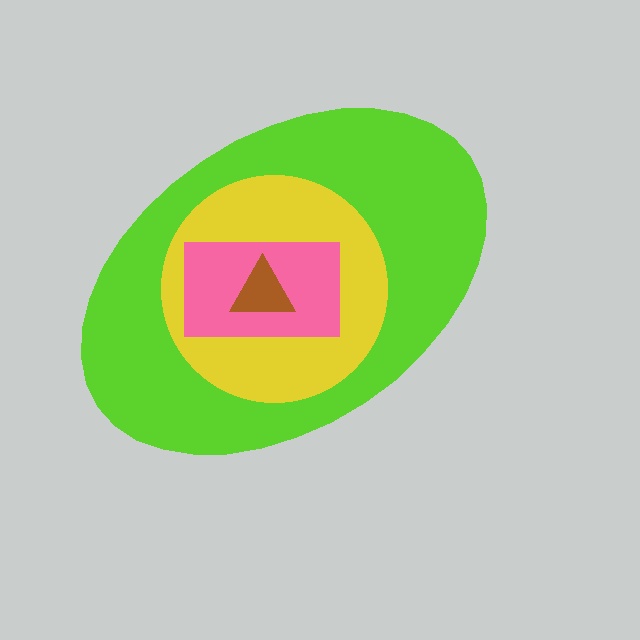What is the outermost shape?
The lime ellipse.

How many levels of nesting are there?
4.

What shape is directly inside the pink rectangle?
The brown triangle.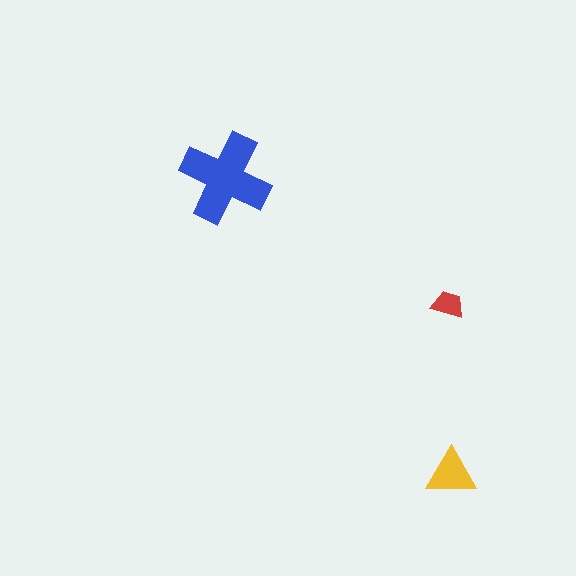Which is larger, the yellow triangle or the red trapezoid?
The yellow triangle.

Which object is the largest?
The blue cross.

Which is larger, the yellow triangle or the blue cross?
The blue cross.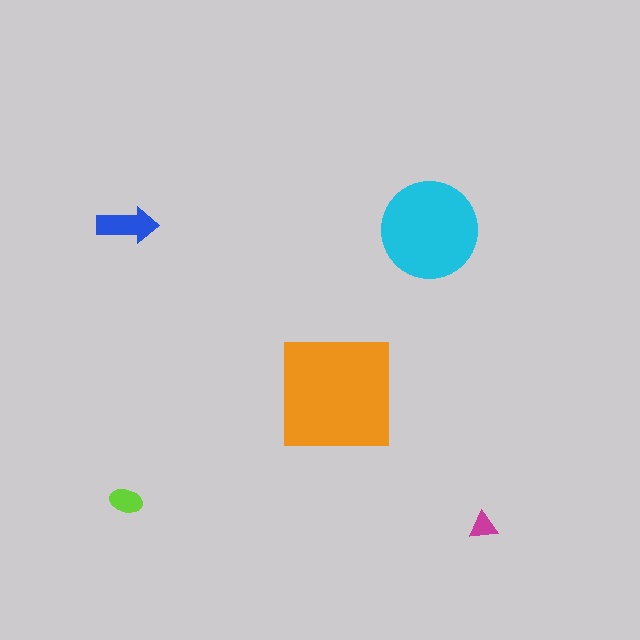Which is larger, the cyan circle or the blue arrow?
The cyan circle.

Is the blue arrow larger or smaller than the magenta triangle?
Larger.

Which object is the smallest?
The magenta triangle.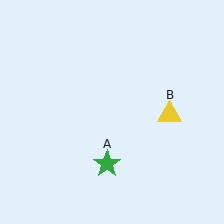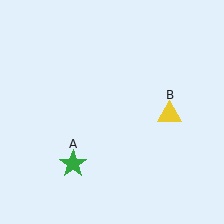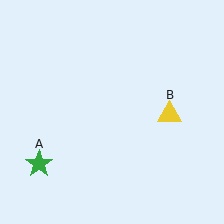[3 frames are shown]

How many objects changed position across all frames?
1 object changed position: green star (object A).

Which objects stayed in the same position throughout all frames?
Yellow triangle (object B) remained stationary.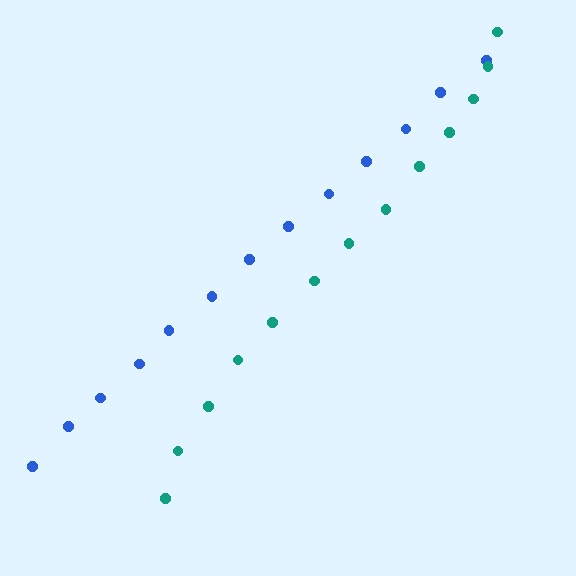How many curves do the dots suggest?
There are 2 distinct paths.